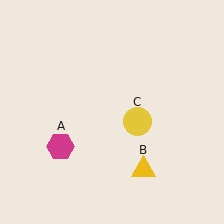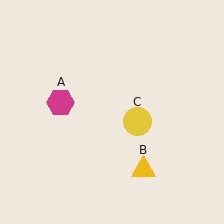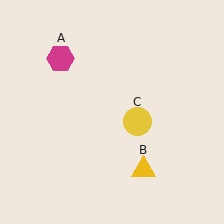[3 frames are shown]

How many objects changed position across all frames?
1 object changed position: magenta hexagon (object A).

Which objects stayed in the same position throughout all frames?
Yellow triangle (object B) and yellow circle (object C) remained stationary.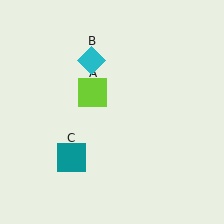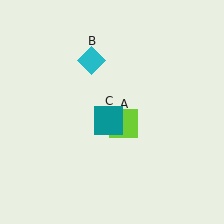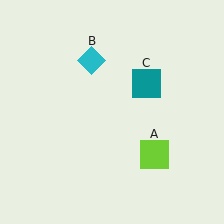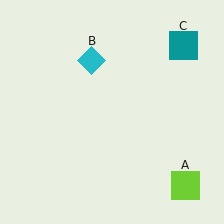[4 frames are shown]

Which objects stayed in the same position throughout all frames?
Cyan diamond (object B) remained stationary.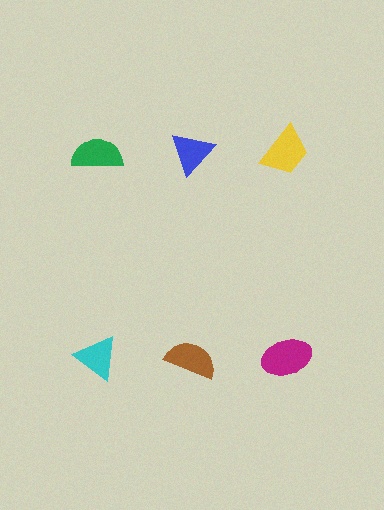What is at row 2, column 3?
A magenta ellipse.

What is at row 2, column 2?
A brown semicircle.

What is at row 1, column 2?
A blue triangle.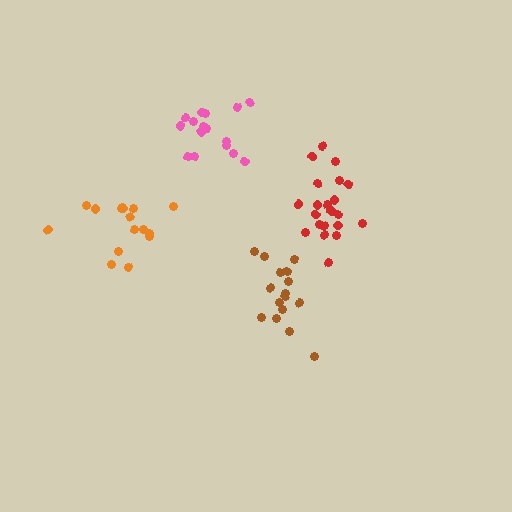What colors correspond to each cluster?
The clusters are colored: orange, red, brown, pink.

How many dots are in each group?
Group 1: 16 dots, Group 2: 21 dots, Group 3: 16 dots, Group 4: 16 dots (69 total).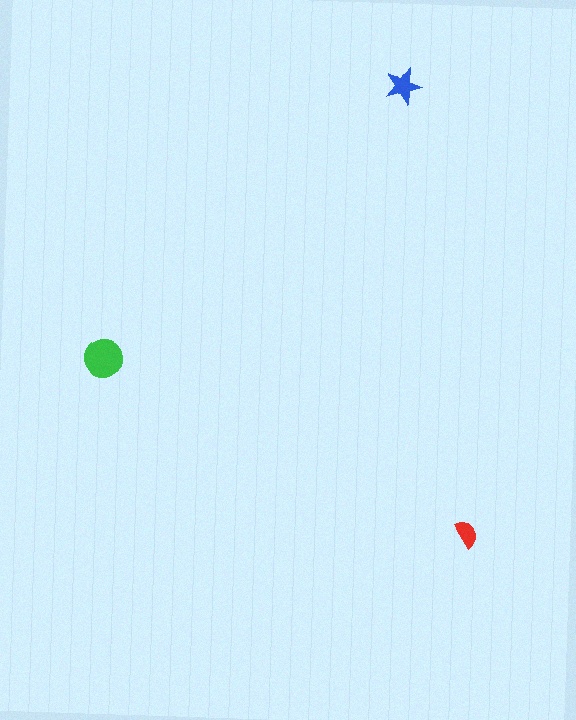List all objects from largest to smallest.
The green circle, the blue star, the red semicircle.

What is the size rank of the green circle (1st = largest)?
1st.